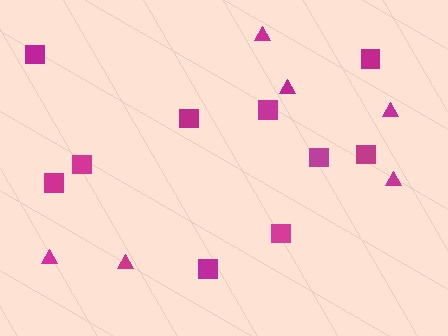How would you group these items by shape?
There are 2 groups: one group of triangles (6) and one group of squares (10).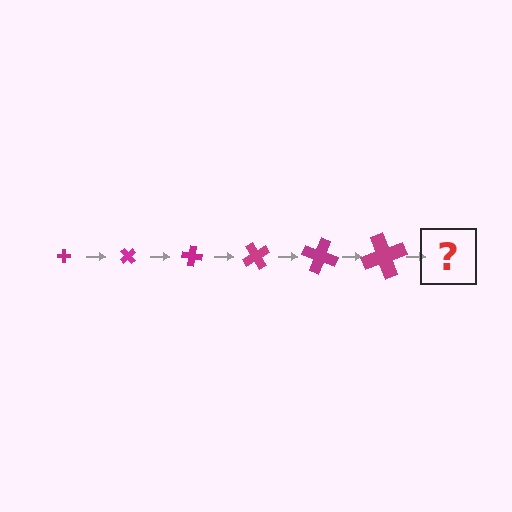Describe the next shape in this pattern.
It should be a cross, larger than the previous one and rotated 300 degrees from the start.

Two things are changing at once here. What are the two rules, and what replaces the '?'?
The two rules are that the cross grows larger each step and it rotates 50 degrees each step. The '?' should be a cross, larger than the previous one and rotated 300 degrees from the start.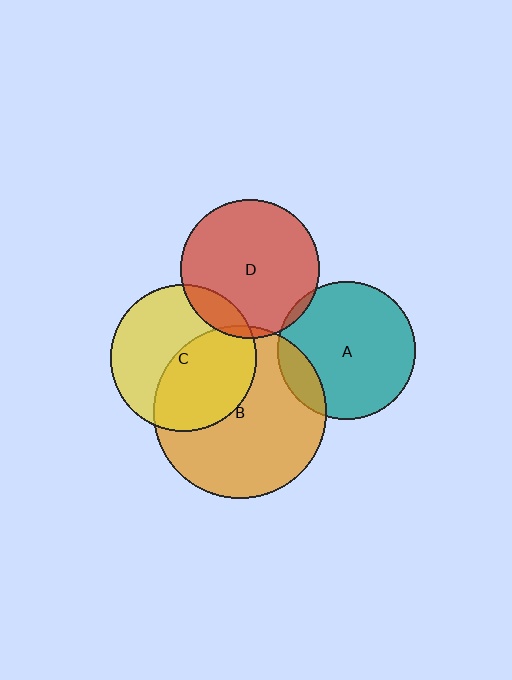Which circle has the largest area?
Circle B (orange).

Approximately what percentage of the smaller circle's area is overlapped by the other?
Approximately 5%.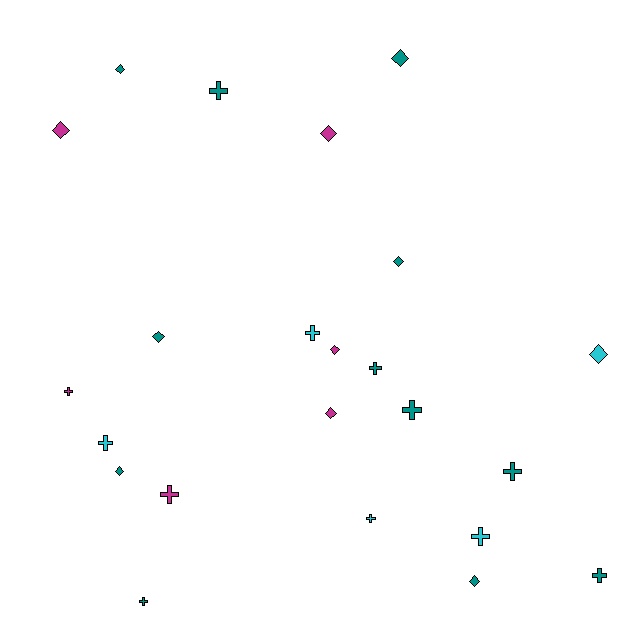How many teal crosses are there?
There are 6 teal crosses.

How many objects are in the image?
There are 23 objects.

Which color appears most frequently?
Teal, with 12 objects.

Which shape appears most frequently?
Cross, with 12 objects.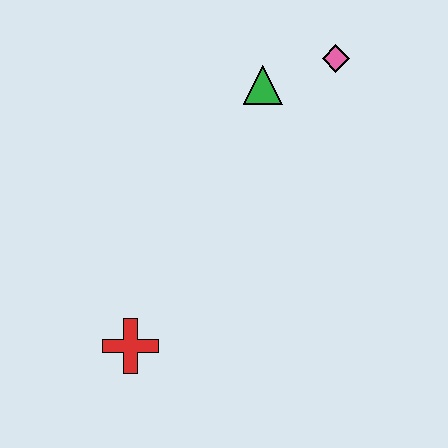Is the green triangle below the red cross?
No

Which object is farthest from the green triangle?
The red cross is farthest from the green triangle.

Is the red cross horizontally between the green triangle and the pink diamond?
No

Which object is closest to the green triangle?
The pink diamond is closest to the green triangle.